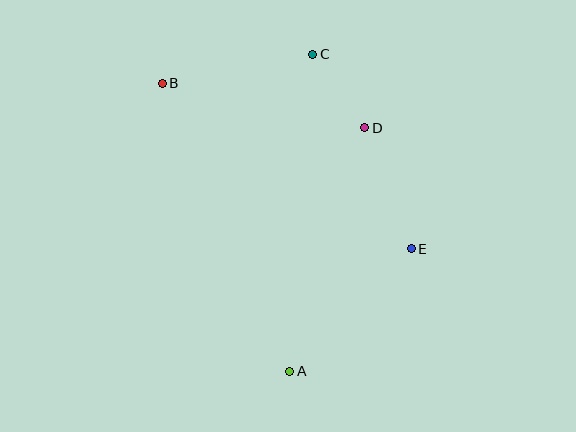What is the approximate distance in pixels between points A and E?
The distance between A and E is approximately 173 pixels.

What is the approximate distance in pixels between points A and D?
The distance between A and D is approximately 255 pixels.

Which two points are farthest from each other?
Points A and C are farthest from each other.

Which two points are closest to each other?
Points C and D are closest to each other.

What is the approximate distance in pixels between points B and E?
The distance between B and E is approximately 299 pixels.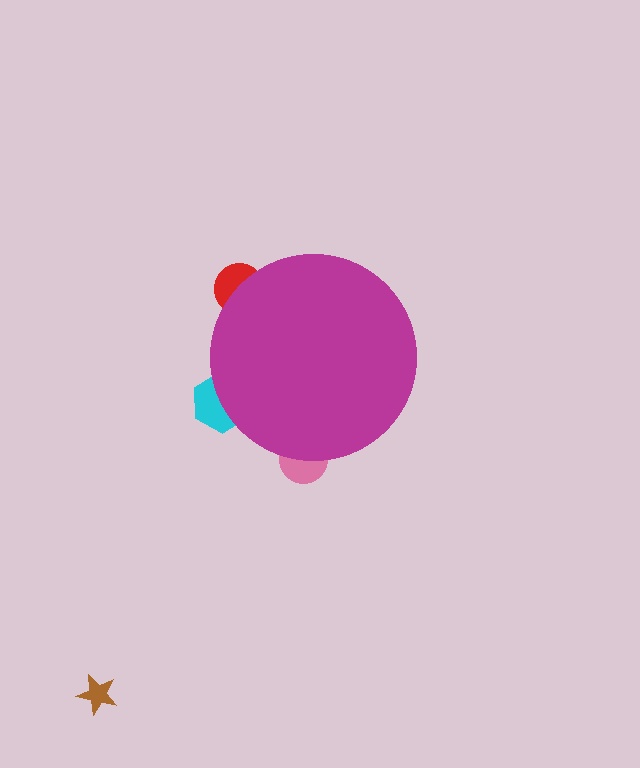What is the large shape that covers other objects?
A magenta circle.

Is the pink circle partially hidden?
Yes, the pink circle is partially hidden behind the magenta circle.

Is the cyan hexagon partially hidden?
Yes, the cyan hexagon is partially hidden behind the magenta circle.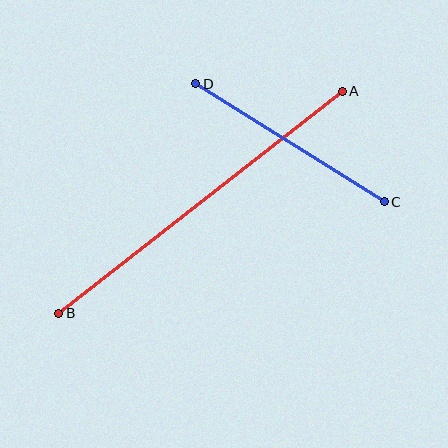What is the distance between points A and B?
The distance is approximately 360 pixels.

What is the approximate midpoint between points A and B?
The midpoint is at approximately (200, 202) pixels.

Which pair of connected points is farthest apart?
Points A and B are farthest apart.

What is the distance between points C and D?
The distance is approximately 222 pixels.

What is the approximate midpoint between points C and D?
The midpoint is at approximately (290, 143) pixels.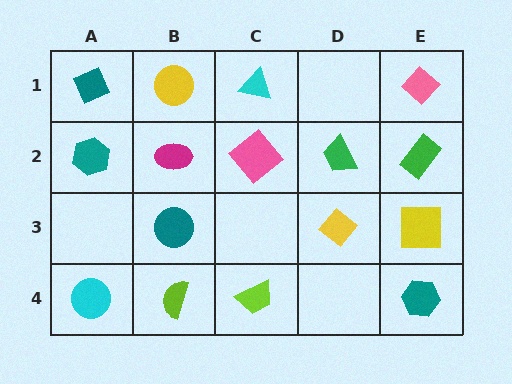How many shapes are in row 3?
3 shapes.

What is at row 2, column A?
A teal hexagon.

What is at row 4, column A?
A cyan circle.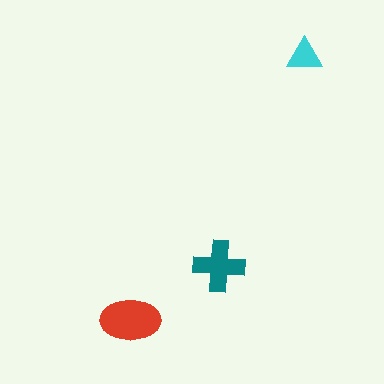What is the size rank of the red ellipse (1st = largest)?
1st.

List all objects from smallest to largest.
The cyan triangle, the teal cross, the red ellipse.